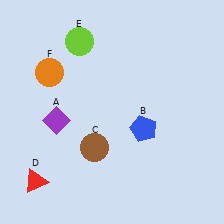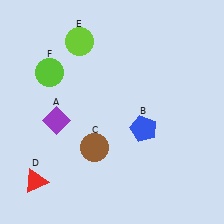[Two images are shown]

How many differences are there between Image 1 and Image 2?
There is 1 difference between the two images.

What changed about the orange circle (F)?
In Image 1, F is orange. In Image 2, it changed to lime.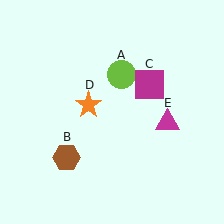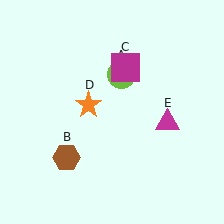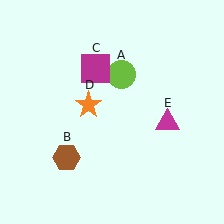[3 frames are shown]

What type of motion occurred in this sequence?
The magenta square (object C) rotated counterclockwise around the center of the scene.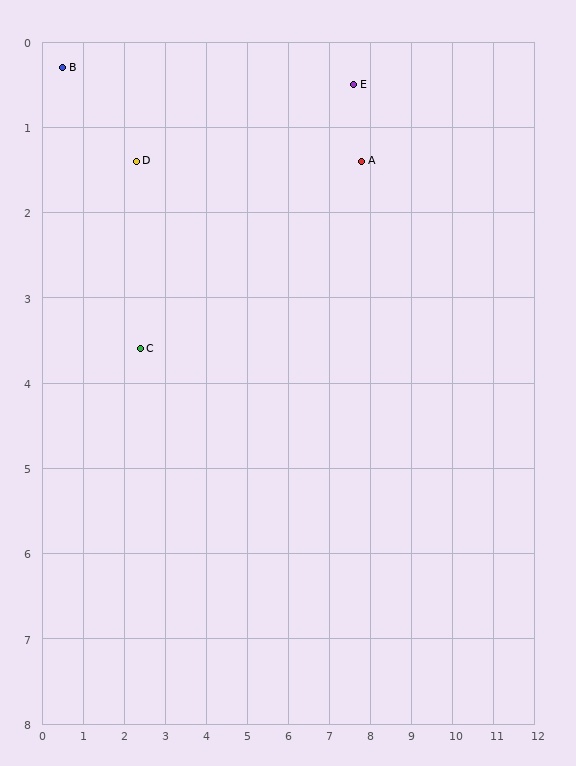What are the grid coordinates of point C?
Point C is at approximately (2.4, 3.6).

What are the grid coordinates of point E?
Point E is at approximately (7.6, 0.5).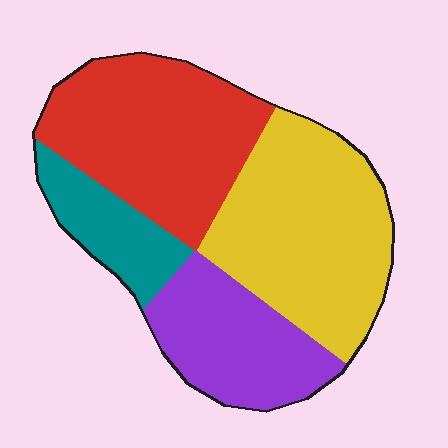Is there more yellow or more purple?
Yellow.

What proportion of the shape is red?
Red takes up about one third (1/3) of the shape.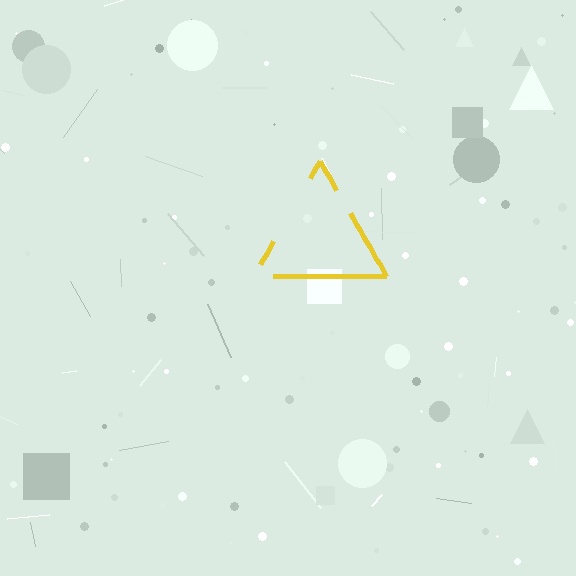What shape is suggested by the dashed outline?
The dashed outline suggests a triangle.